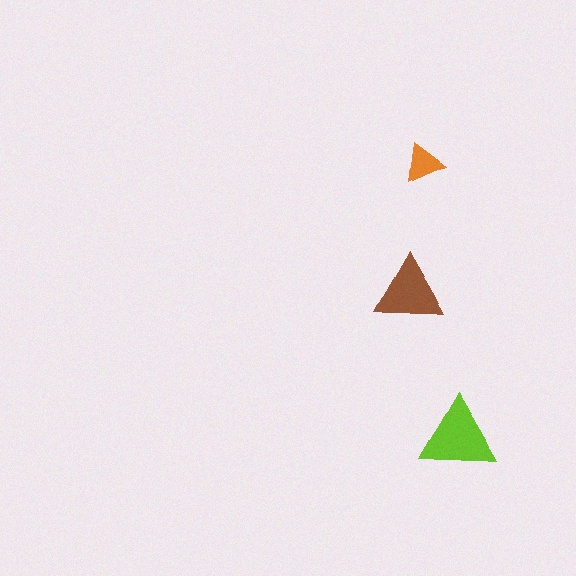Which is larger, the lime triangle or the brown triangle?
The lime one.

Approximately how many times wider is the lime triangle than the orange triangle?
About 2 times wider.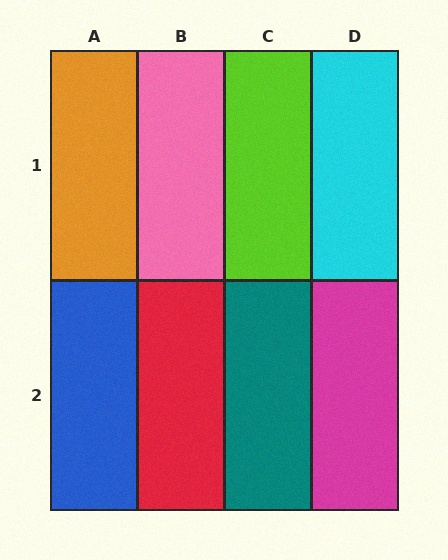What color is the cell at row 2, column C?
Teal.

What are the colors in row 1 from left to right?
Orange, pink, lime, cyan.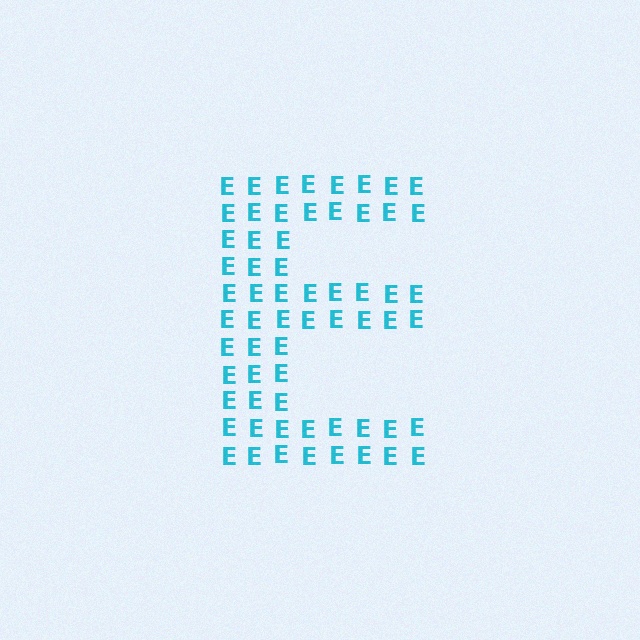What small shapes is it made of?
It is made of small letter E's.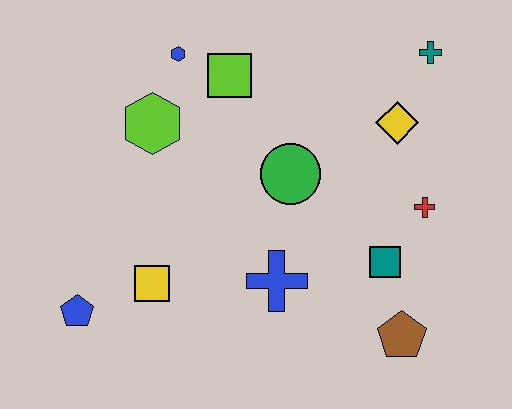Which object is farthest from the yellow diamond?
The blue pentagon is farthest from the yellow diamond.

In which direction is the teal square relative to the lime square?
The teal square is below the lime square.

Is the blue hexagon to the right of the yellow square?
Yes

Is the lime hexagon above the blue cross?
Yes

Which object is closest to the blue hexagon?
The lime square is closest to the blue hexagon.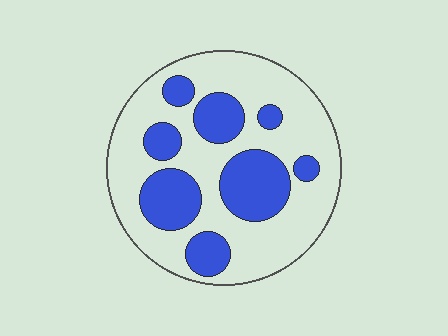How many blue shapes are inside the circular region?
8.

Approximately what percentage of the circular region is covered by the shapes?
Approximately 30%.